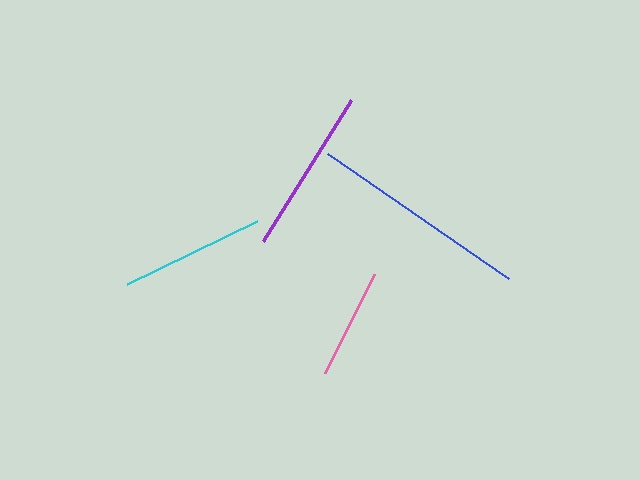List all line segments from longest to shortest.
From longest to shortest: blue, purple, cyan, pink.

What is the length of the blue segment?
The blue segment is approximately 219 pixels long.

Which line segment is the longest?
The blue line is the longest at approximately 219 pixels.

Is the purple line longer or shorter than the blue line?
The blue line is longer than the purple line.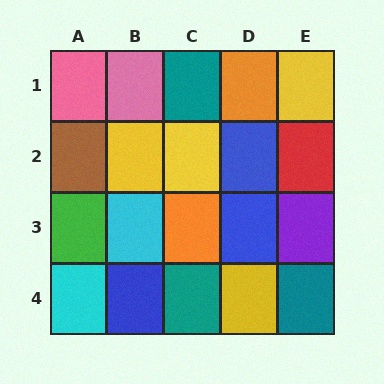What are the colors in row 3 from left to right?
Green, cyan, orange, blue, purple.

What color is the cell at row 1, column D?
Orange.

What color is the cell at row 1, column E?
Yellow.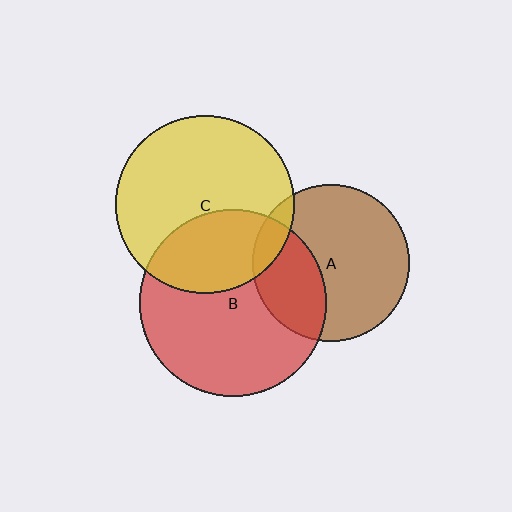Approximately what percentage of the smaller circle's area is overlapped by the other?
Approximately 10%.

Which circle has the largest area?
Circle B (red).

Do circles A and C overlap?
Yes.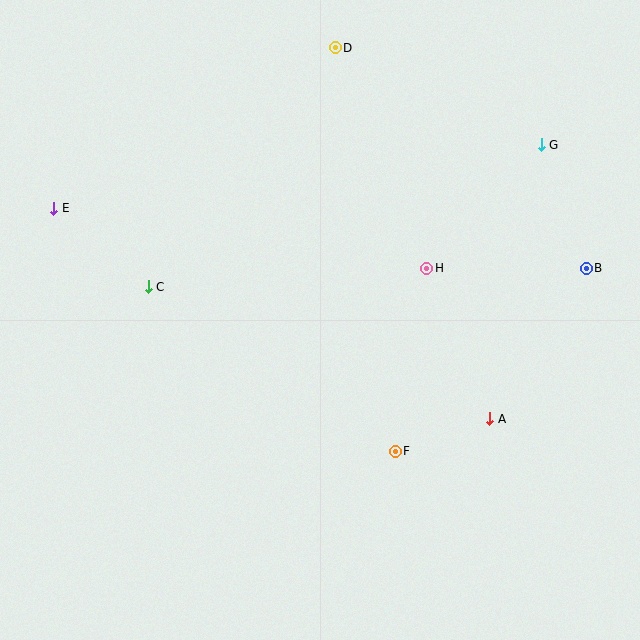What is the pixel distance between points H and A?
The distance between H and A is 163 pixels.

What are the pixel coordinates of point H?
Point H is at (427, 268).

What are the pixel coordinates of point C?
Point C is at (148, 287).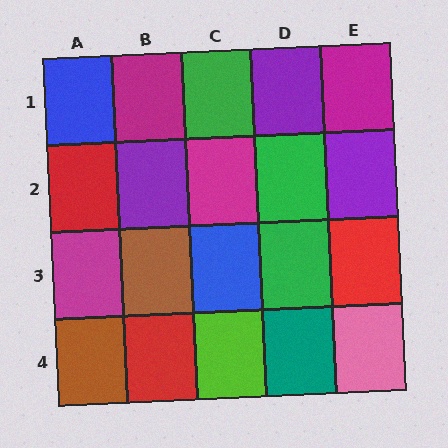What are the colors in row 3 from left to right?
Magenta, brown, blue, green, red.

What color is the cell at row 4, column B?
Red.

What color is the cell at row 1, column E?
Magenta.